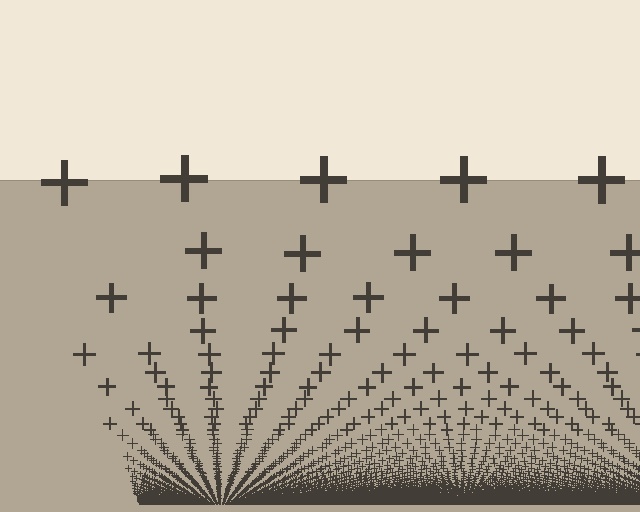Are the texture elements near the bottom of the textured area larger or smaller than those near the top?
Smaller. The gradient is inverted — elements near the bottom are smaller and denser.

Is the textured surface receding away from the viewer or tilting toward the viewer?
The surface appears to tilt toward the viewer. Texture elements get larger and sparser toward the top.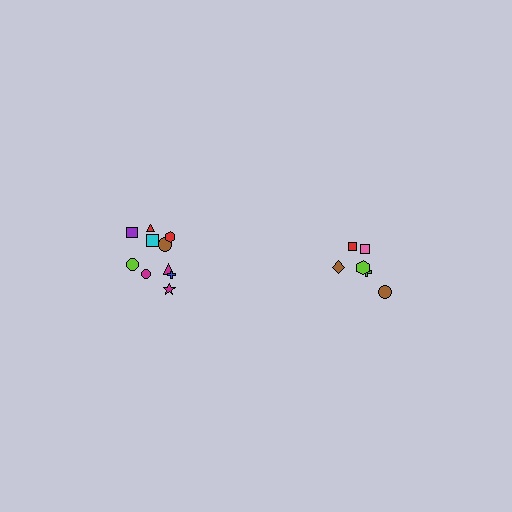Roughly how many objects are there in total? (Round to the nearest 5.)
Roughly 15 objects in total.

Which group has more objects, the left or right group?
The left group.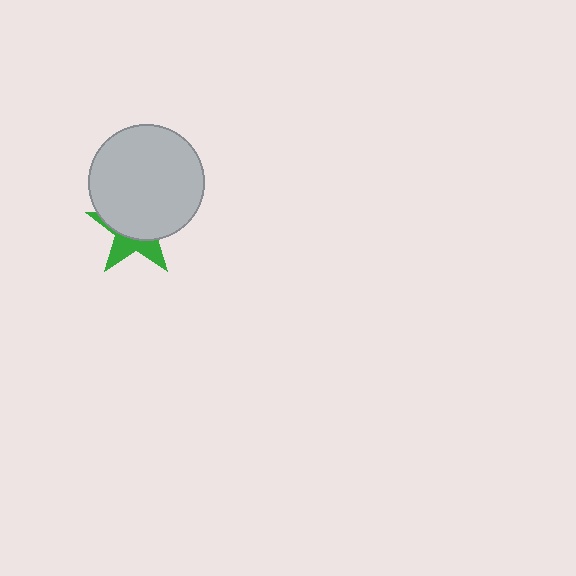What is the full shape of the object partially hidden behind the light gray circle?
The partially hidden object is a green star.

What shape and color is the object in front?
The object in front is a light gray circle.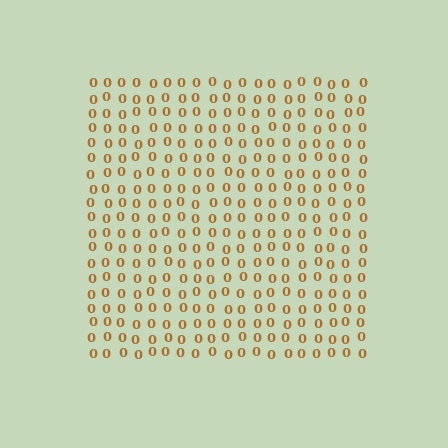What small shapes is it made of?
It is made of small digit 0's.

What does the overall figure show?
The overall figure shows a square.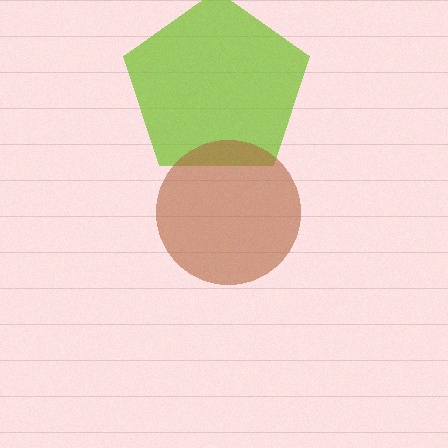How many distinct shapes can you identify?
There are 2 distinct shapes: a lime pentagon, a brown circle.